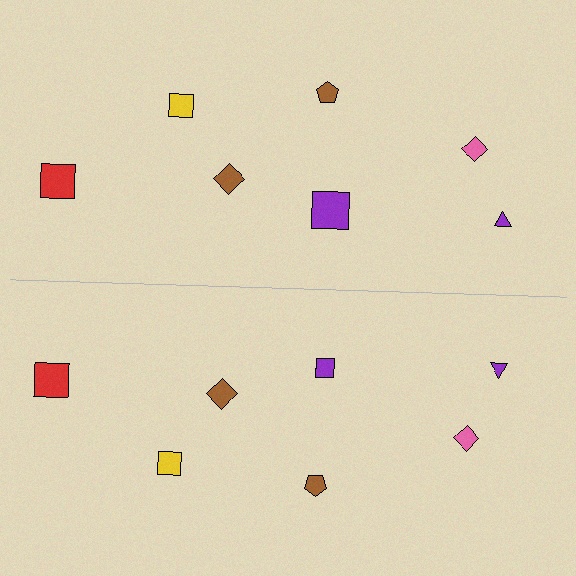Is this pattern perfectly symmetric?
No, the pattern is not perfectly symmetric. The purple square on the bottom side has a different size than its mirror counterpart.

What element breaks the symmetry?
The purple square on the bottom side has a different size than its mirror counterpart.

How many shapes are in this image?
There are 14 shapes in this image.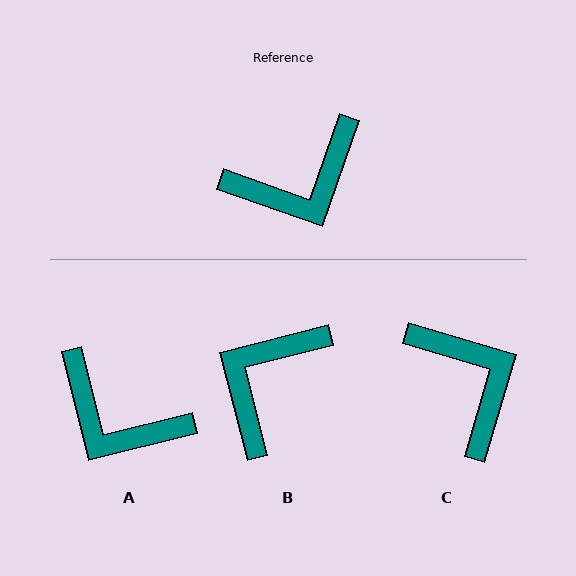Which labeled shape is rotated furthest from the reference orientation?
B, about 146 degrees away.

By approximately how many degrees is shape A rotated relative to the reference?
Approximately 57 degrees clockwise.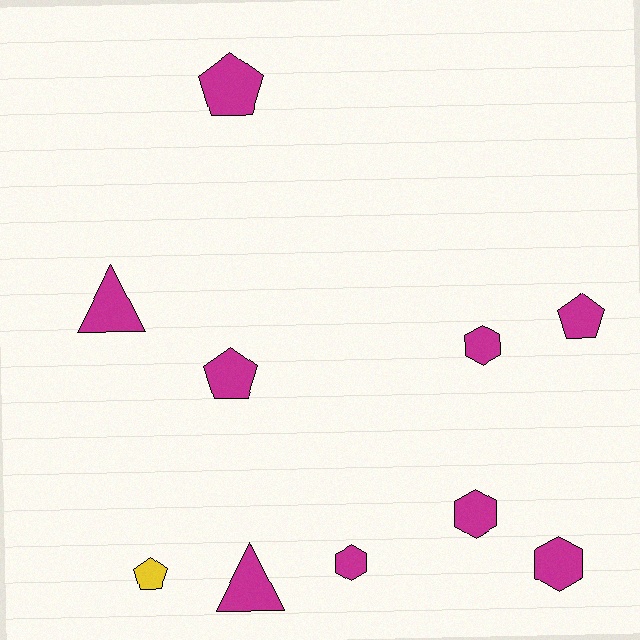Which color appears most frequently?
Magenta, with 9 objects.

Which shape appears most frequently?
Pentagon, with 4 objects.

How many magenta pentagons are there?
There are 3 magenta pentagons.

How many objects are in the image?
There are 10 objects.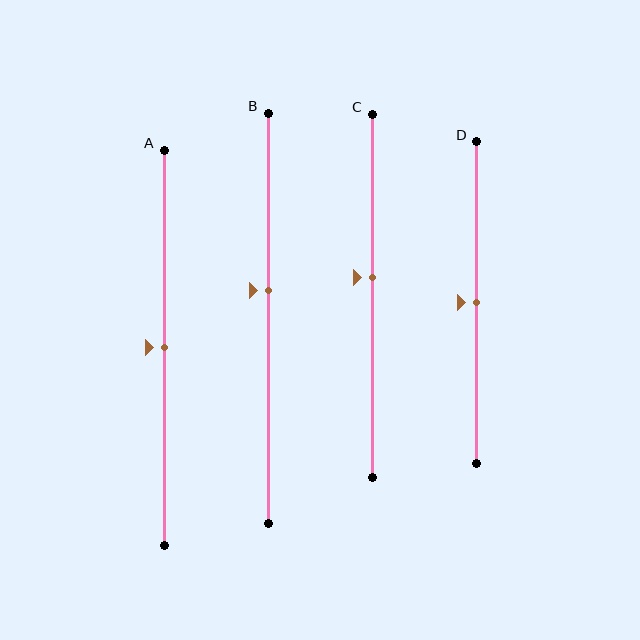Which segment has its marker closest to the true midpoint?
Segment A has its marker closest to the true midpoint.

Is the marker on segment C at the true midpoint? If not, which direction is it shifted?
No, the marker on segment C is shifted upward by about 5% of the segment length.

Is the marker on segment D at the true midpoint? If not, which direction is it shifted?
Yes, the marker on segment D is at the true midpoint.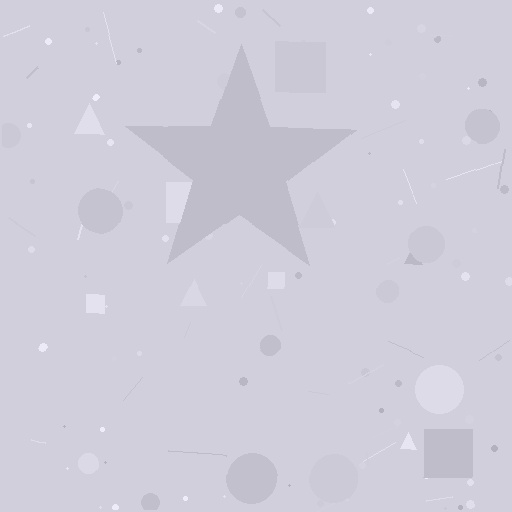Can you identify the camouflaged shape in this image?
The camouflaged shape is a star.